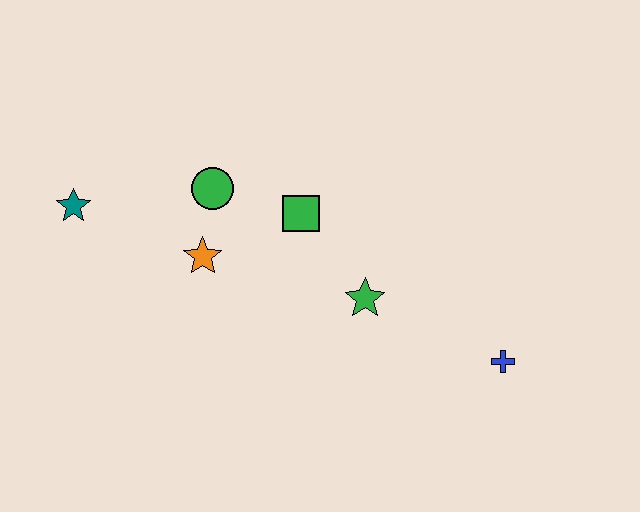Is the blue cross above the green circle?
No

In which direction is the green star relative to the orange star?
The green star is to the right of the orange star.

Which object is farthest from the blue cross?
The teal star is farthest from the blue cross.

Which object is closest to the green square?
The green circle is closest to the green square.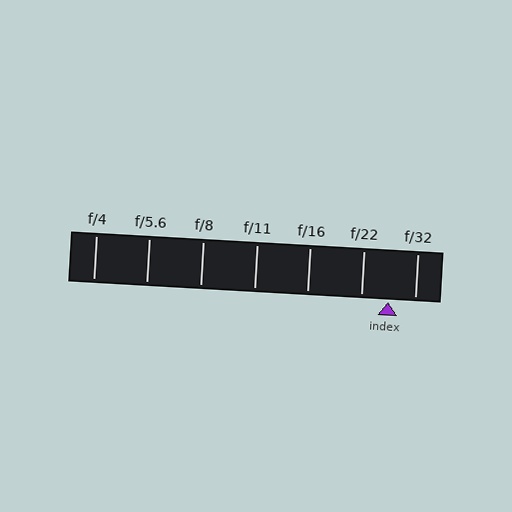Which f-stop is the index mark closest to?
The index mark is closest to f/32.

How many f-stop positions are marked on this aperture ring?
There are 7 f-stop positions marked.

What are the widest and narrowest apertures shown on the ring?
The widest aperture shown is f/4 and the narrowest is f/32.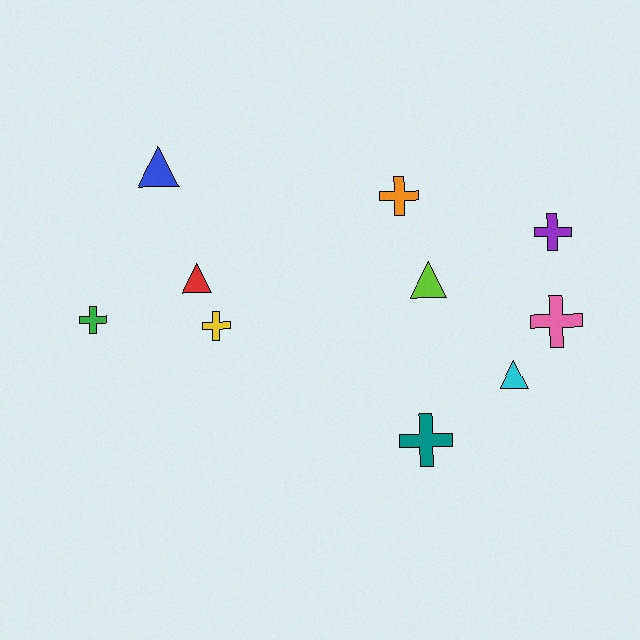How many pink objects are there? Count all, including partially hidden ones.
There is 1 pink object.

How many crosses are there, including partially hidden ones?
There are 6 crosses.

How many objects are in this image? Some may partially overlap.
There are 10 objects.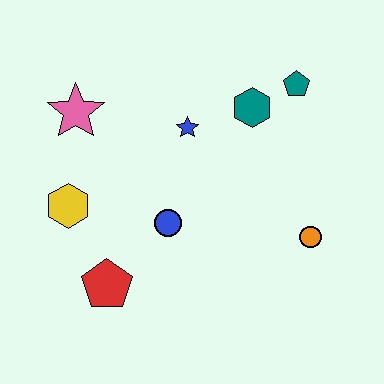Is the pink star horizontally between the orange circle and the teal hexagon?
No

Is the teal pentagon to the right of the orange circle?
No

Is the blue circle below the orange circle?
No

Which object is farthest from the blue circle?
The teal pentagon is farthest from the blue circle.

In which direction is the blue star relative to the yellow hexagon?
The blue star is to the right of the yellow hexagon.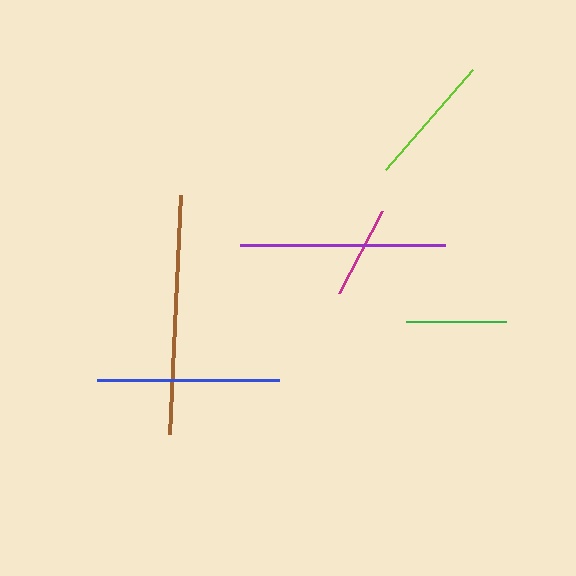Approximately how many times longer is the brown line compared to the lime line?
The brown line is approximately 1.8 times the length of the lime line.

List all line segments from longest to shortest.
From longest to shortest: brown, purple, blue, lime, green, magenta.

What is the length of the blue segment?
The blue segment is approximately 181 pixels long.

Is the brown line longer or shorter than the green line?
The brown line is longer than the green line.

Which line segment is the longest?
The brown line is the longest at approximately 239 pixels.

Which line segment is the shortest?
The magenta line is the shortest at approximately 93 pixels.